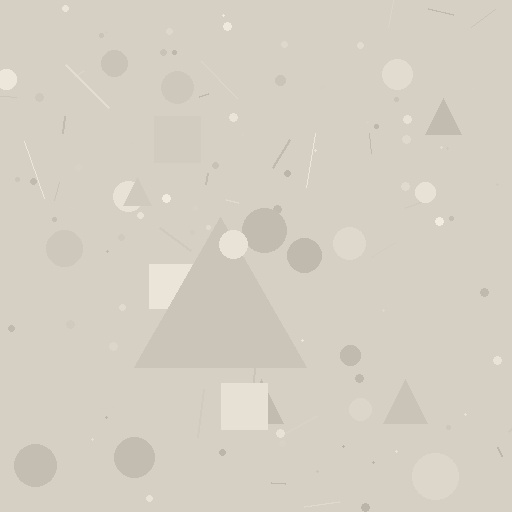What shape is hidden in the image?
A triangle is hidden in the image.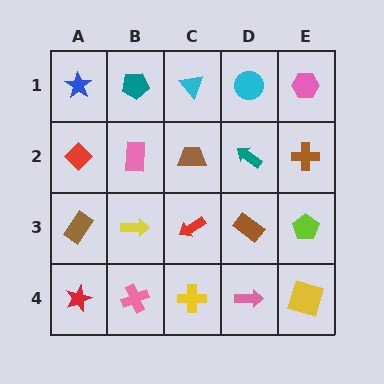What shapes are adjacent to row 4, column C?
A red arrow (row 3, column C), a pink cross (row 4, column B), a pink arrow (row 4, column D).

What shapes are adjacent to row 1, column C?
A brown trapezoid (row 2, column C), a teal pentagon (row 1, column B), a cyan circle (row 1, column D).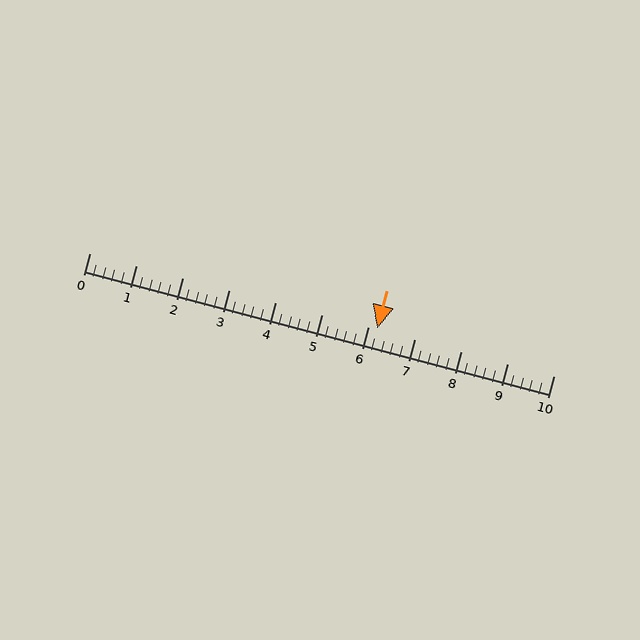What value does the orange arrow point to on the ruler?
The orange arrow points to approximately 6.2.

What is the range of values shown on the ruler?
The ruler shows values from 0 to 10.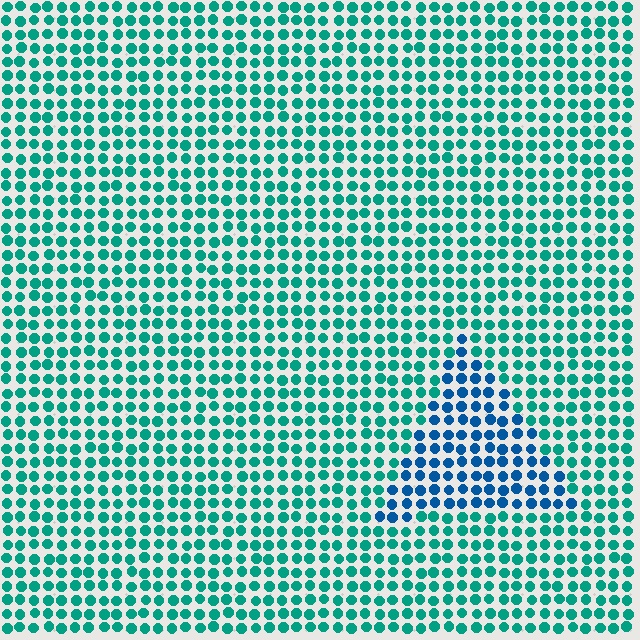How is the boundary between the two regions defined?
The boundary is defined purely by a slight shift in hue (about 39 degrees). Spacing, size, and orientation are identical on both sides.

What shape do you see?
I see a triangle.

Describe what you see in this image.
The image is filled with small teal elements in a uniform arrangement. A triangle-shaped region is visible where the elements are tinted to a slightly different hue, forming a subtle color boundary.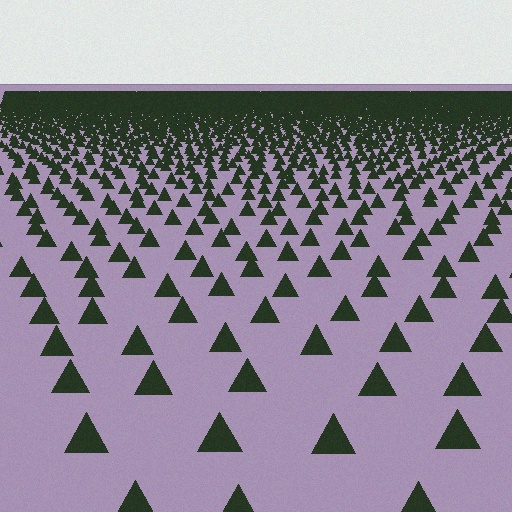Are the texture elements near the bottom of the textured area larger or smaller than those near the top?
Larger. Near the bottom, elements are closer to the viewer and appear at a bigger on-screen size.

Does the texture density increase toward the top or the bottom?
Density increases toward the top.